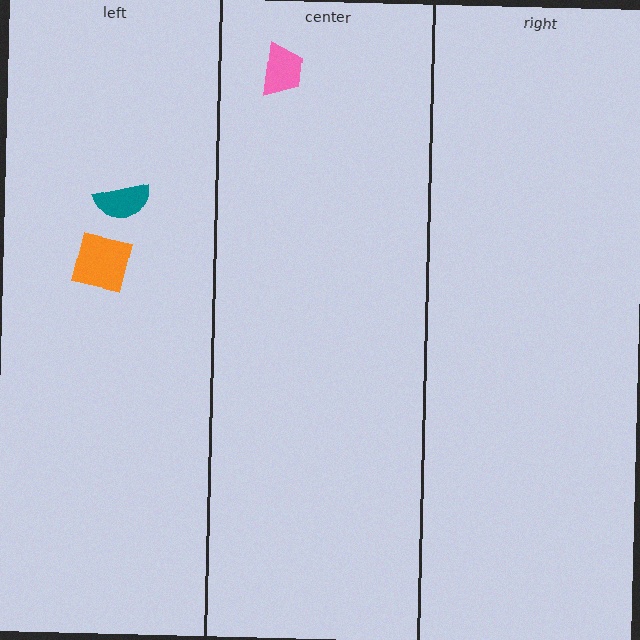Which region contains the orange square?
The left region.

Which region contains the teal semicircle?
The left region.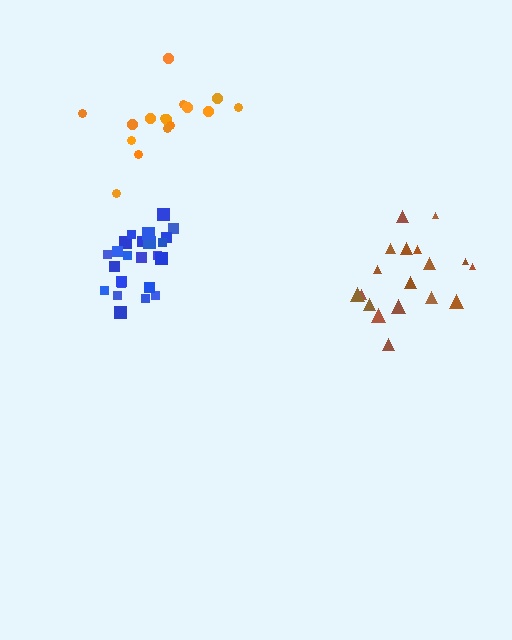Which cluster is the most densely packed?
Blue.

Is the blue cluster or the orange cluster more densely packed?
Blue.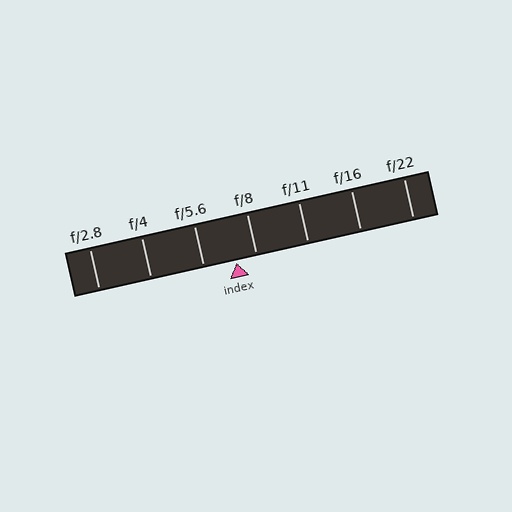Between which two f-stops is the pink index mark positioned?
The index mark is between f/5.6 and f/8.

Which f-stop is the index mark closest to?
The index mark is closest to f/8.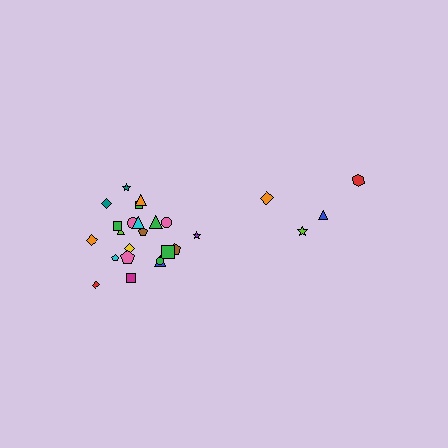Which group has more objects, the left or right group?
The left group.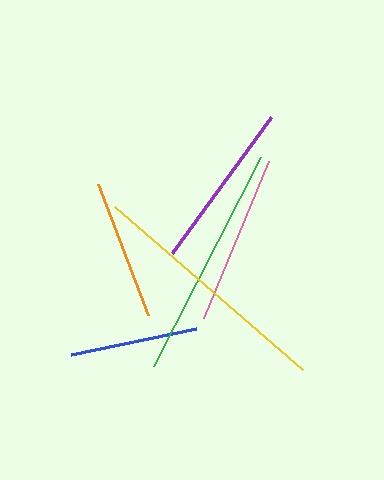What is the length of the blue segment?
The blue segment is approximately 127 pixels long.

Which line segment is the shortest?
The blue line is the shortest at approximately 127 pixels.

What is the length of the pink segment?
The pink segment is approximately 169 pixels long.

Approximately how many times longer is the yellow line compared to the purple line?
The yellow line is approximately 1.5 times the length of the purple line.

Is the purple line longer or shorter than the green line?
The green line is longer than the purple line.